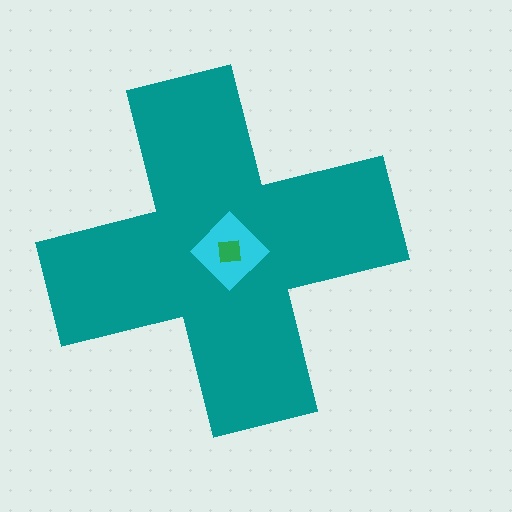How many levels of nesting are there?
3.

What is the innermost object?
The green square.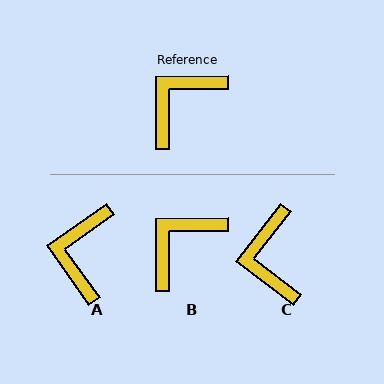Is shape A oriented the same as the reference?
No, it is off by about 35 degrees.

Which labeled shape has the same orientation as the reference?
B.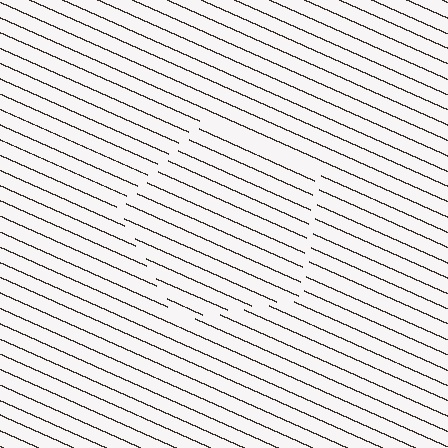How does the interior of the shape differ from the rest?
The interior of the shape contains the same grating, shifted by half a period — the contour is defined by the phase discontinuity where line-ends from the inner and outer gratings abut.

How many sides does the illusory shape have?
5 sides — the line-ends trace a pentagon.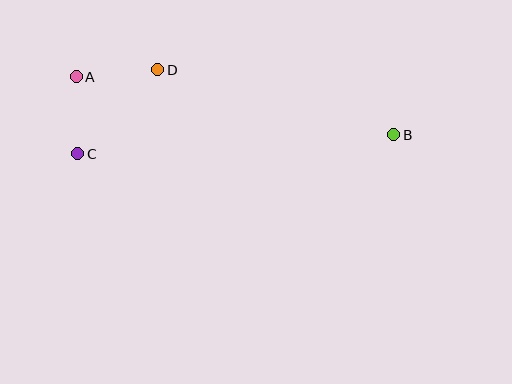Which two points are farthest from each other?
Points A and B are farthest from each other.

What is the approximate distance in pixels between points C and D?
The distance between C and D is approximately 116 pixels.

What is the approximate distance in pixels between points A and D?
The distance between A and D is approximately 82 pixels.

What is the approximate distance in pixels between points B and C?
The distance between B and C is approximately 316 pixels.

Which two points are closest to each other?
Points A and C are closest to each other.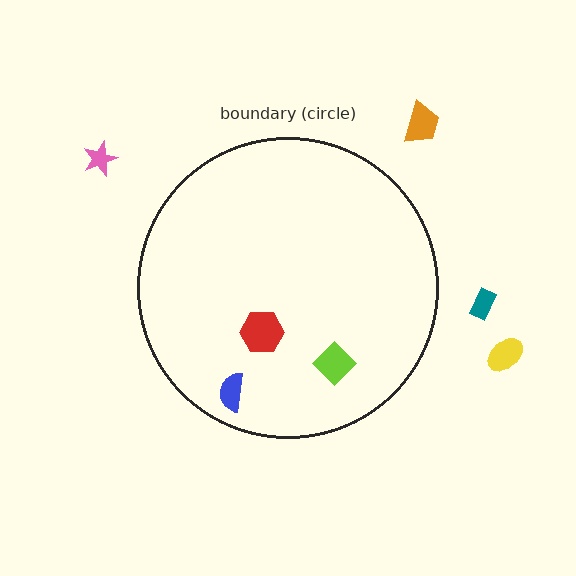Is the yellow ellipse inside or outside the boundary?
Outside.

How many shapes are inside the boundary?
3 inside, 4 outside.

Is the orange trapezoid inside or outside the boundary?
Outside.